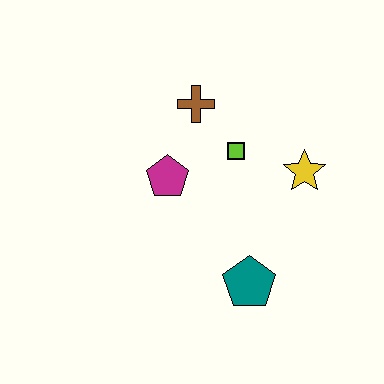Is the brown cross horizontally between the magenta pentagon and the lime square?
Yes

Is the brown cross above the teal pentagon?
Yes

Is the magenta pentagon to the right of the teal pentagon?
No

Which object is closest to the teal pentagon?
The yellow star is closest to the teal pentagon.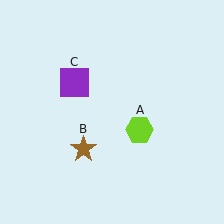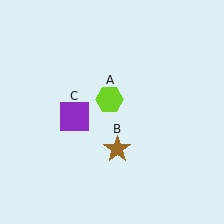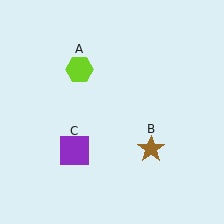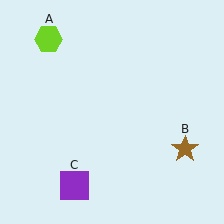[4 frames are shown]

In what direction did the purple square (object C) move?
The purple square (object C) moved down.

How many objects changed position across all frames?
3 objects changed position: lime hexagon (object A), brown star (object B), purple square (object C).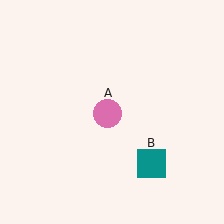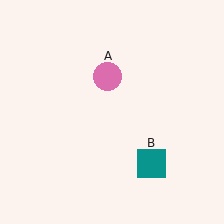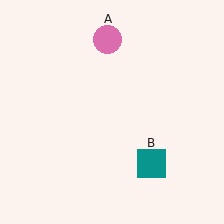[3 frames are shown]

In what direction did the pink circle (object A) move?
The pink circle (object A) moved up.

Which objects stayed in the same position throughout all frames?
Teal square (object B) remained stationary.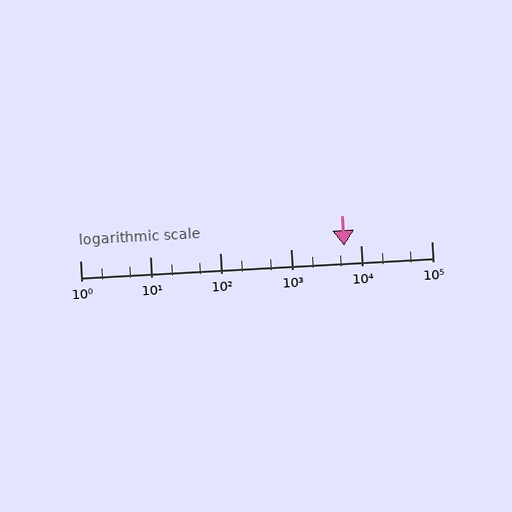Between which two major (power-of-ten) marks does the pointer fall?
The pointer is between 1000 and 10000.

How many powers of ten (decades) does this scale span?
The scale spans 5 decades, from 1 to 100000.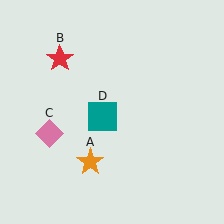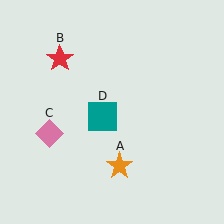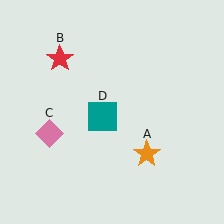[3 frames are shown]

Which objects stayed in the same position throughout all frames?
Red star (object B) and pink diamond (object C) and teal square (object D) remained stationary.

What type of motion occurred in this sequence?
The orange star (object A) rotated counterclockwise around the center of the scene.